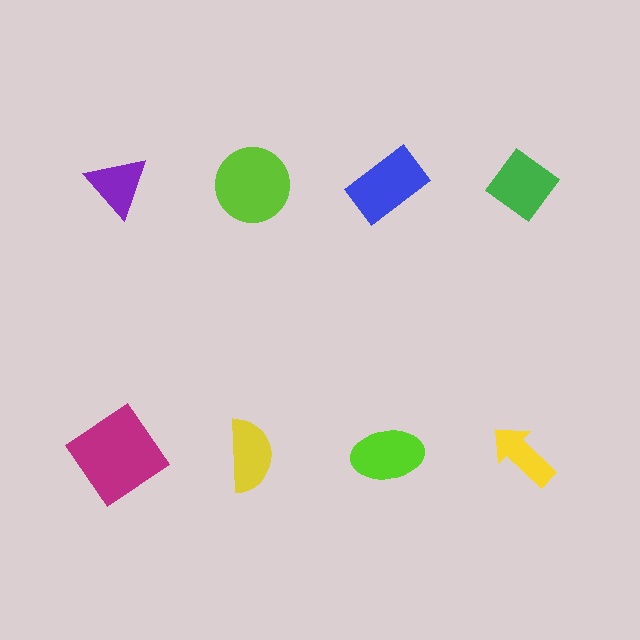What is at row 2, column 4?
A yellow arrow.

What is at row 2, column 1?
A magenta diamond.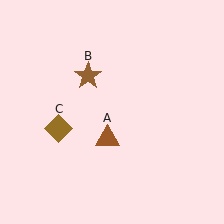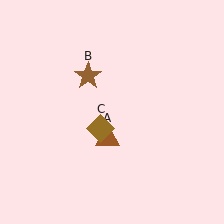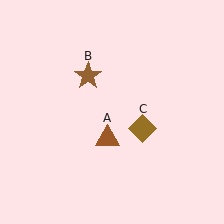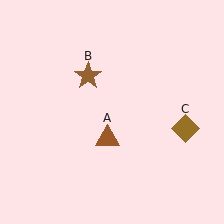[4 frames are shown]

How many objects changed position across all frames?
1 object changed position: brown diamond (object C).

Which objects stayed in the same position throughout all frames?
Brown triangle (object A) and brown star (object B) remained stationary.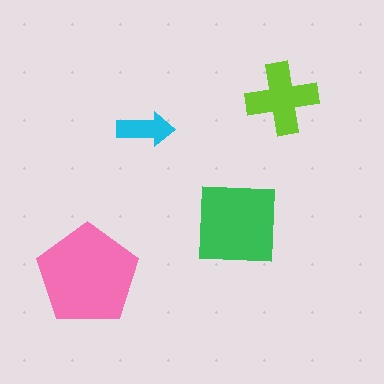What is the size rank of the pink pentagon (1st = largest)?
1st.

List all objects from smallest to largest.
The cyan arrow, the lime cross, the green square, the pink pentagon.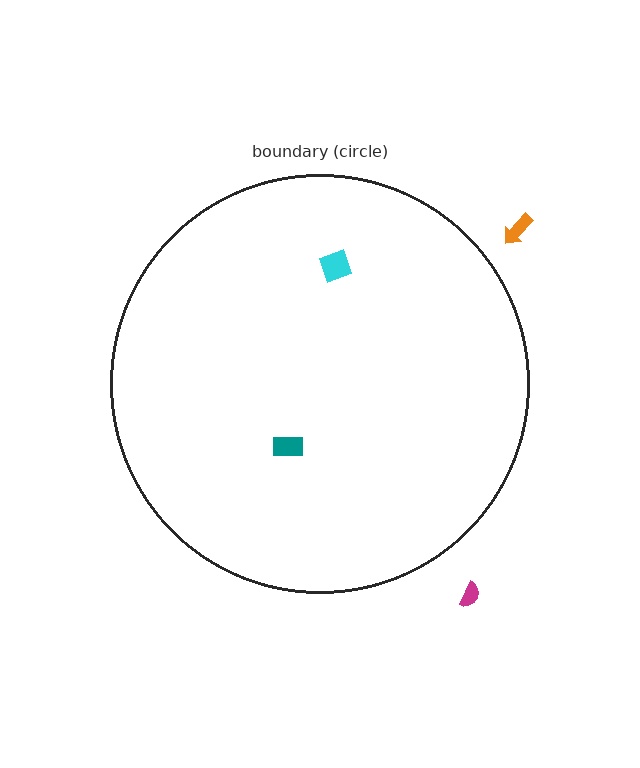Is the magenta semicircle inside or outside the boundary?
Outside.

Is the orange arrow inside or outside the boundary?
Outside.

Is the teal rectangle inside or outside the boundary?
Inside.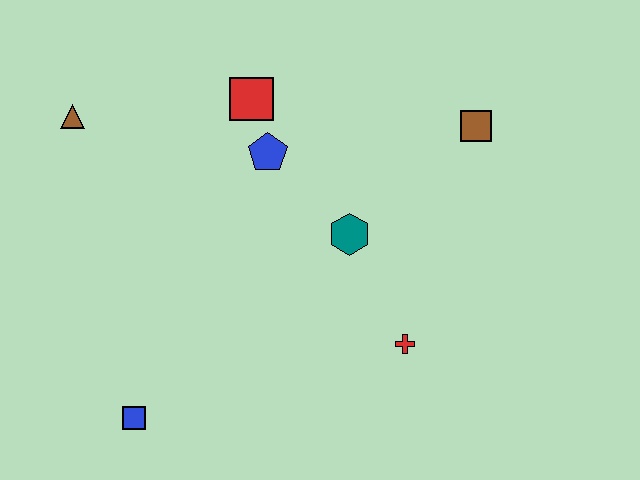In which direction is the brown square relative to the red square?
The brown square is to the right of the red square.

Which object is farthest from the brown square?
The blue square is farthest from the brown square.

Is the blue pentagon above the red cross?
Yes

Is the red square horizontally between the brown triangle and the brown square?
Yes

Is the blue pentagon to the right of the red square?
Yes